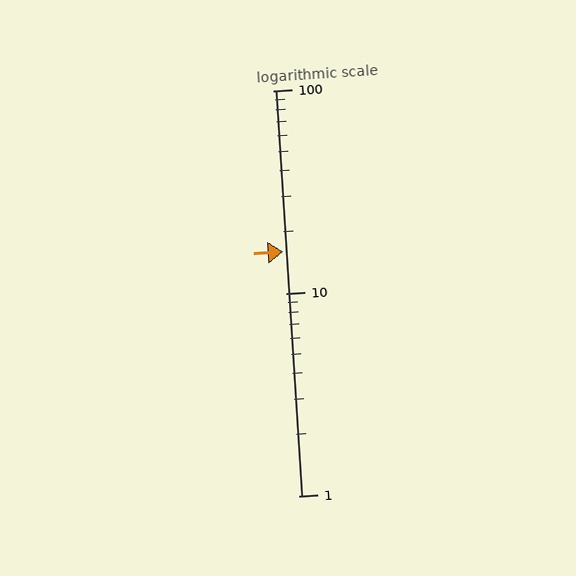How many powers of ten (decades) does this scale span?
The scale spans 2 decades, from 1 to 100.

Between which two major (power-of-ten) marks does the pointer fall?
The pointer is between 10 and 100.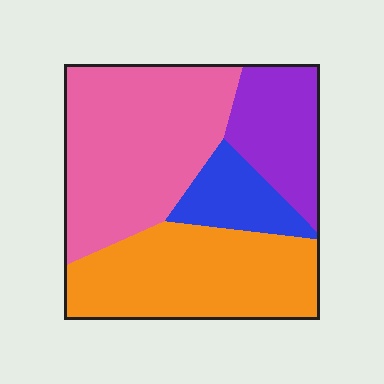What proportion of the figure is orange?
Orange takes up about one third (1/3) of the figure.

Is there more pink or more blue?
Pink.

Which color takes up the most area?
Pink, at roughly 40%.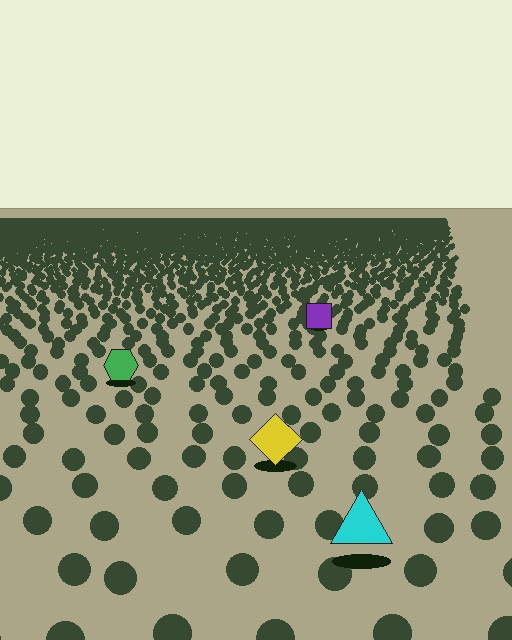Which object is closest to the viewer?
The cyan triangle is closest. The texture marks near it are larger and more spread out.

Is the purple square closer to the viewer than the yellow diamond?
No. The yellow diamond is closer — you can tell from the texture gradient: the ground texture is coarser near it.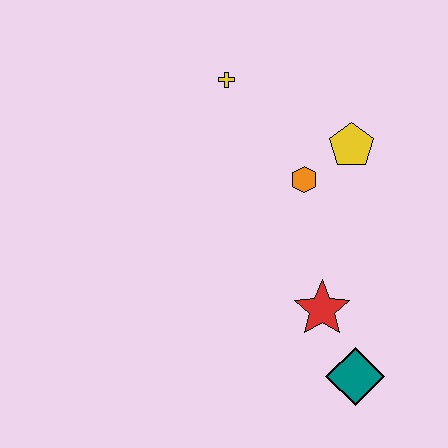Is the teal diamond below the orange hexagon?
Yes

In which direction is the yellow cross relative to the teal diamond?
The yellow cross is above the teal diamond.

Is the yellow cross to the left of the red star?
Yes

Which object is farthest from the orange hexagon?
The teal diamond is farthest from the orange hexagon.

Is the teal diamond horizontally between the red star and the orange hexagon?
No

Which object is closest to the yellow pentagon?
The orange hexagon is closest to the yellow pentagon.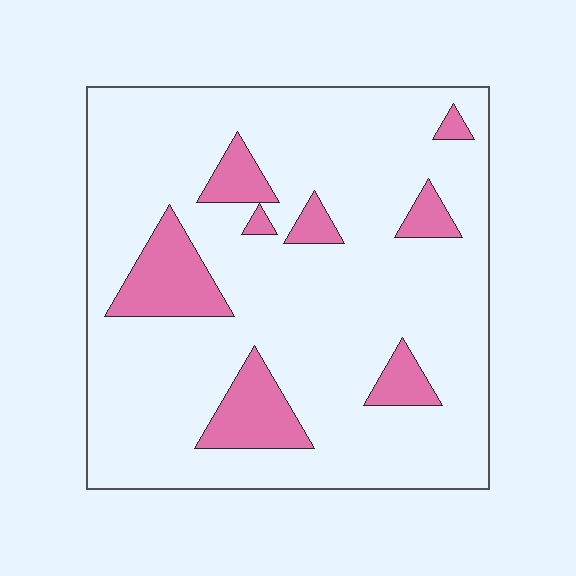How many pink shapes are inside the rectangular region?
8.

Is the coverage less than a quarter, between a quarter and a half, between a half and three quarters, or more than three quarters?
Less than a quarter.